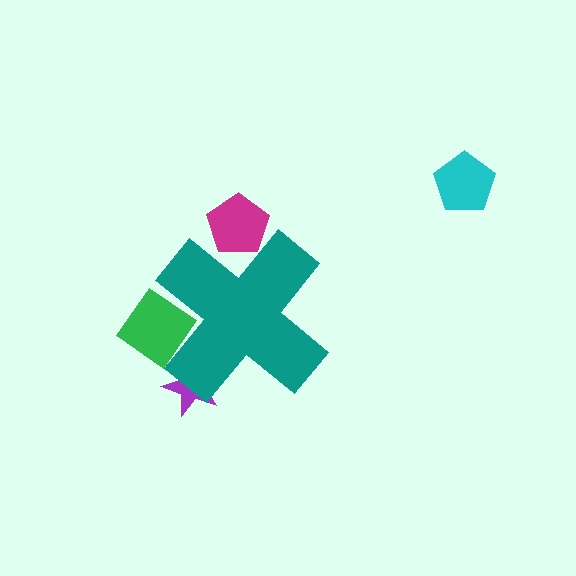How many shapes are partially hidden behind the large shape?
3 shapes are partially hidden.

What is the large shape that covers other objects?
A teal cross.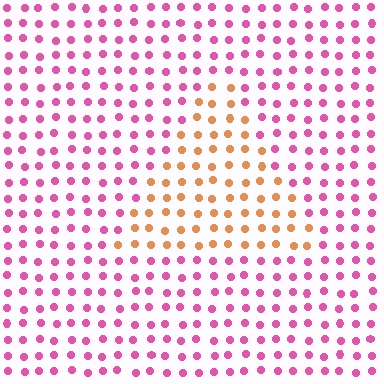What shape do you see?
I see a triangle.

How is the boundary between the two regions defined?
The boundary is defined purely by a slight shift in hue (about 63 degrees). Spacing, size, and orientation are identical on both sides.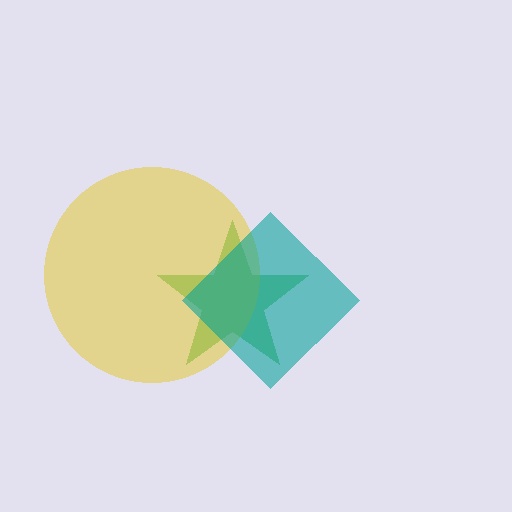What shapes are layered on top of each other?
The layered shapes are: a green star, a yellow circle, a teal diamond.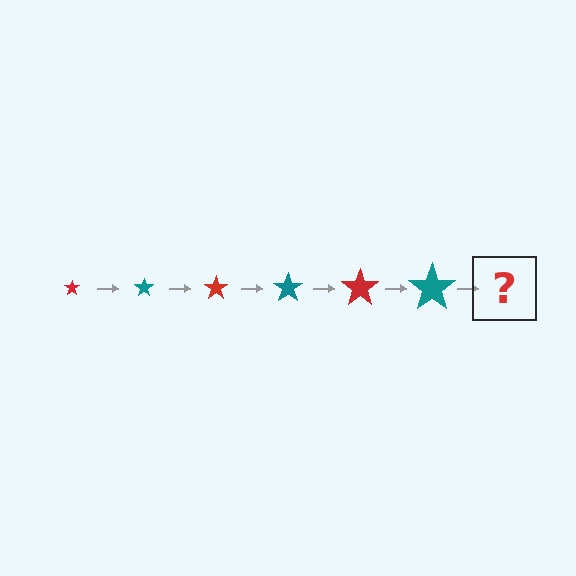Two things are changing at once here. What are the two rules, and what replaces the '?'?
The two rules are that the star grows larger each step and the color cycles through red and teal. The '?' should be a red star, larger than the previous one.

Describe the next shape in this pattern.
It should be a red star, larger than the previous one.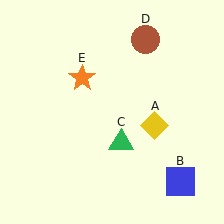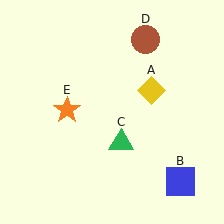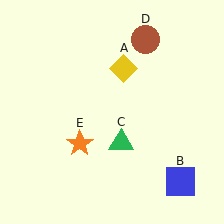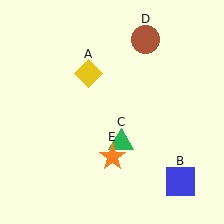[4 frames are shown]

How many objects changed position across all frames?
2 objects changed position: yellow diamond (object A), orange star (object E).